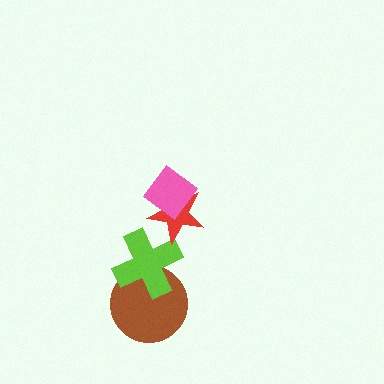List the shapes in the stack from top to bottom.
From top to bottom: the pink diamond, the red star, the lime cross, the brown circle.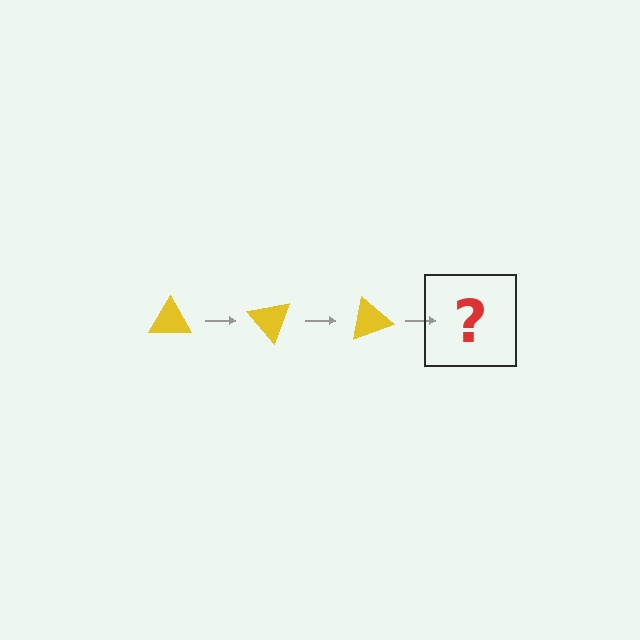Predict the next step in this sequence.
The next step is a yellow triangle rotated 150 degrees.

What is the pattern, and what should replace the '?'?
The pattern is that the triangle rotates 50 degrees each step. The '?' should be a yellow triangle rotated 150 degrees.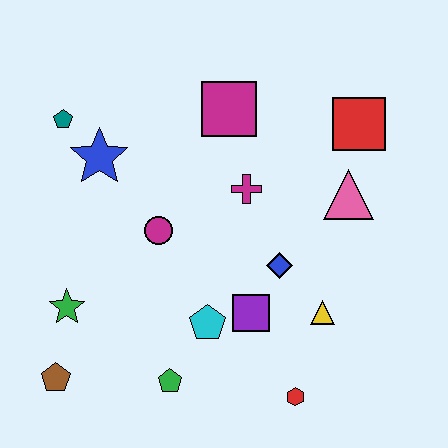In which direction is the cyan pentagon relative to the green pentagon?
The cyan pentagon is above the green pentagon.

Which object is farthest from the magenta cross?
The brown pentagon is farthest from the magenta cross.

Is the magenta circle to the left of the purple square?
Yes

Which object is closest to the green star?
The brown pentagon is closest to the green star.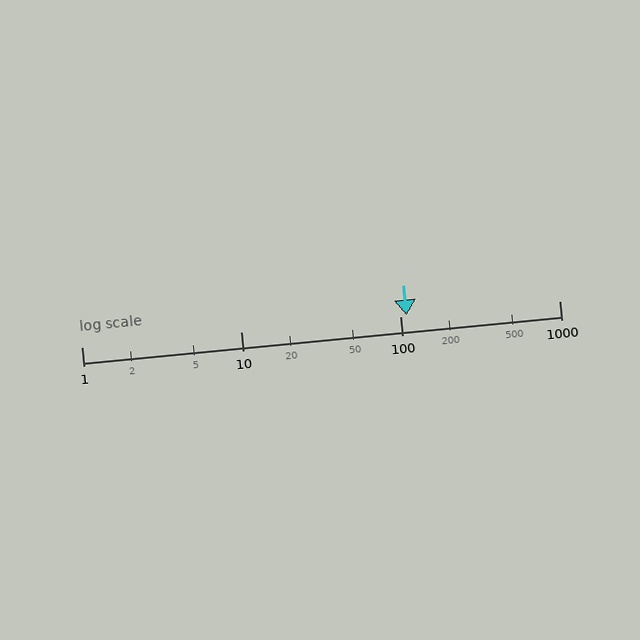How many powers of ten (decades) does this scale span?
The scale spans 3 decades, from 1 to 1000.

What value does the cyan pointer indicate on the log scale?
The pointer indicates approximately 110.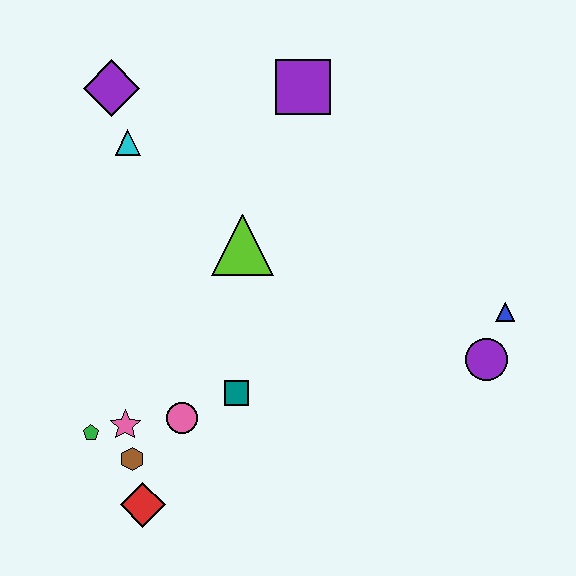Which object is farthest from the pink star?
The blue triangle is farthest from the pink star.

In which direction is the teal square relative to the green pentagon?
The teal square is to the right of the green pentagon.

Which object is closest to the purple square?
The lime triangle is closest to the purple square.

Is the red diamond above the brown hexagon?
No